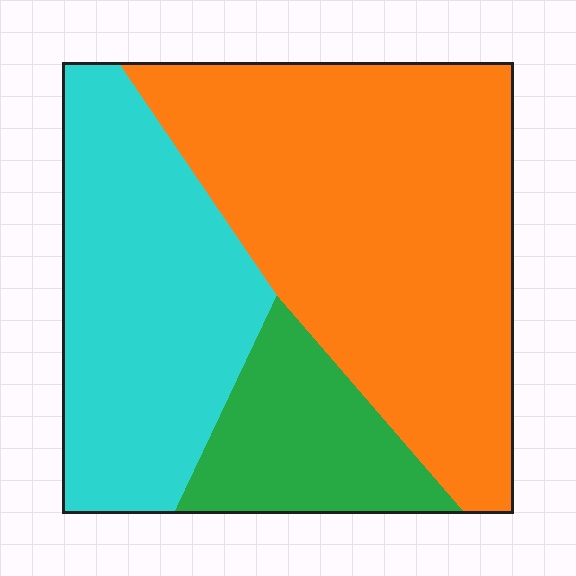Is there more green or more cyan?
Cyan.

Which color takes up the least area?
Green, at roughly 15%.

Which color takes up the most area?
Orange, at roughly 50%.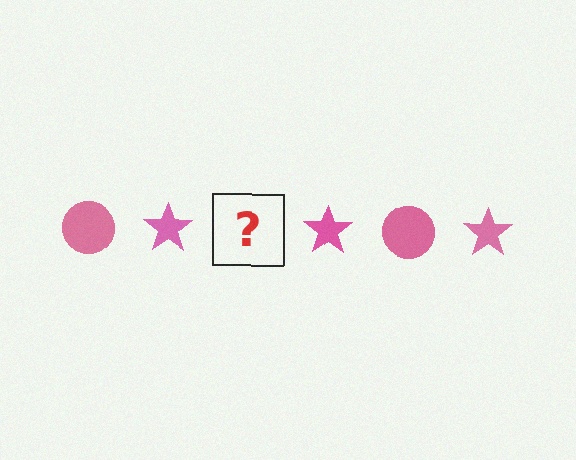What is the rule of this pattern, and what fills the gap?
The rule is that the pattern cycles through circle, star shapes in pink. The gap should be filled with a pink circle.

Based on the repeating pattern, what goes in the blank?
The blank should be a pink circle.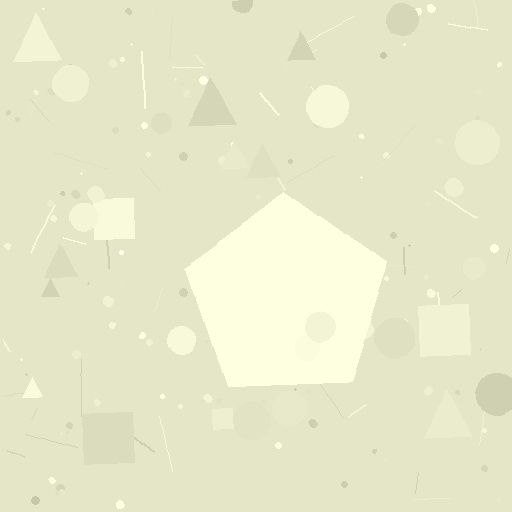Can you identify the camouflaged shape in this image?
The camouflaged shape is a pentagon.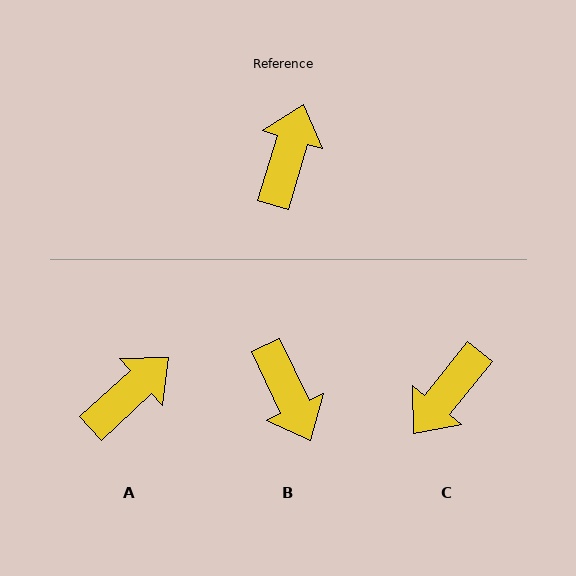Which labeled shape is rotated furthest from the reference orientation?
C, about 158 degrees away.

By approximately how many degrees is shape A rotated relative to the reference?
Approximately 31 degrees clockwise.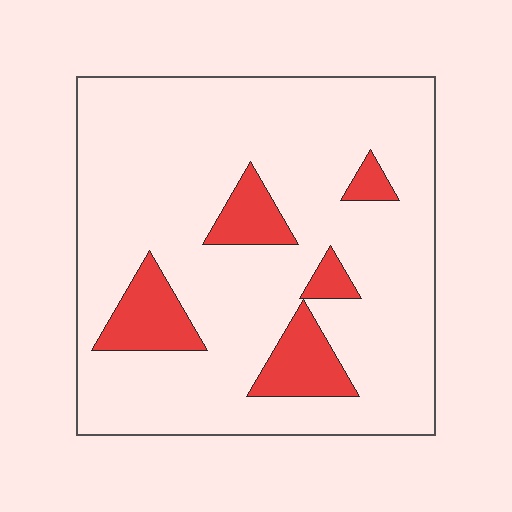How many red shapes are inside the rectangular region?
5.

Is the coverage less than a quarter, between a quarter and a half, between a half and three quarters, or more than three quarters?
Less than a quarter.